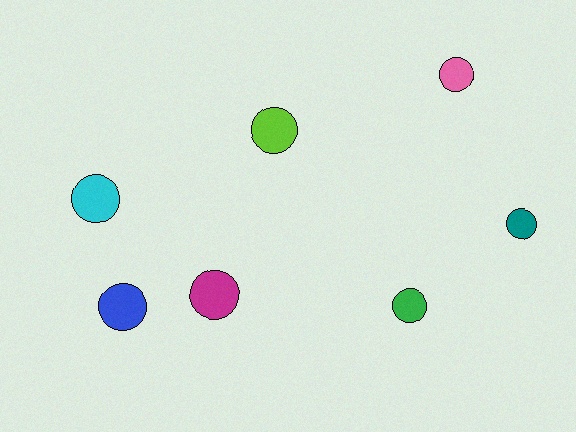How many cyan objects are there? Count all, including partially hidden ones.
There is 1 cyan object.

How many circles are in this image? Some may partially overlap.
There are 7 circles.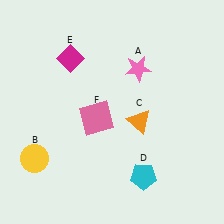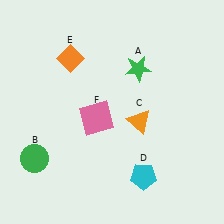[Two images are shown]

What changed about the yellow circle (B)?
In Image 1, B is yellow. In Image 2, it changed to green.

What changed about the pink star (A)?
In Image 1, A is pink. In Image 2, it changed to green.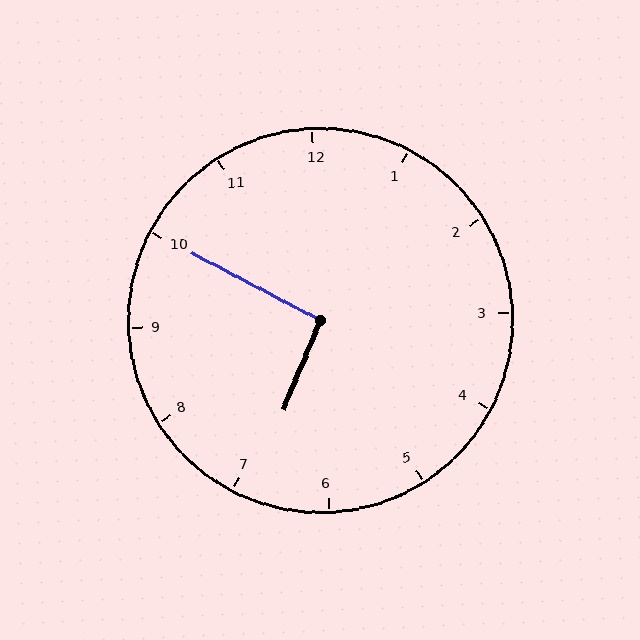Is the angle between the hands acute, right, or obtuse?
It is right.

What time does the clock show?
6:50.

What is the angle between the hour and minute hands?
Approximately 95 degrees.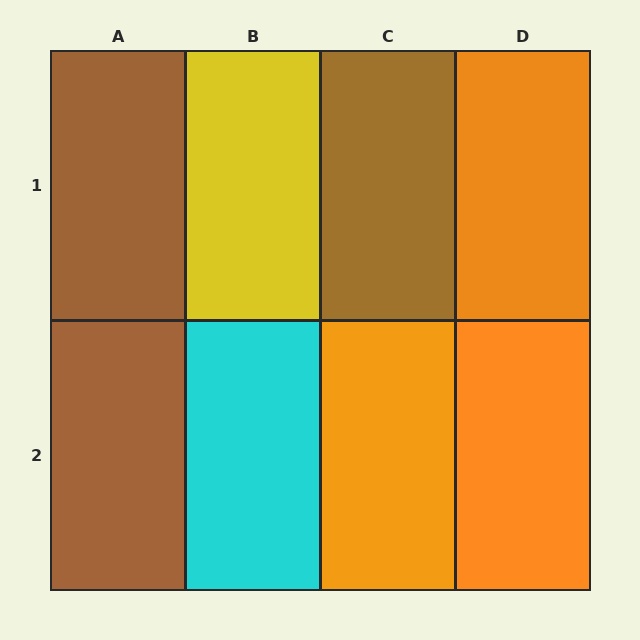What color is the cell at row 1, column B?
Yellow.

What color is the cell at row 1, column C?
Brown.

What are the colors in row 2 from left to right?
Brown, cyan, orange, orange.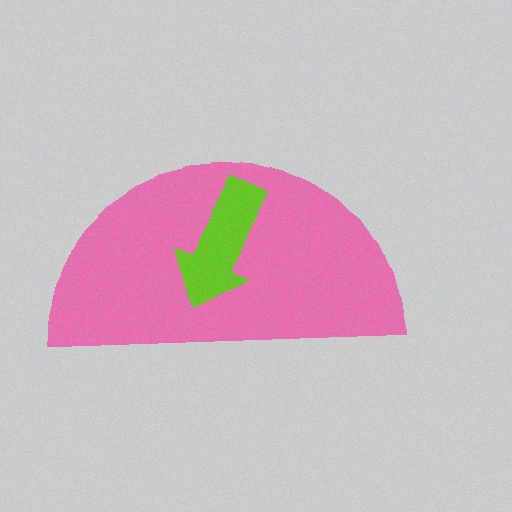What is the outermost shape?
The pink semicircle.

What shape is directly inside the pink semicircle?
The lime arrow.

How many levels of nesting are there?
2.